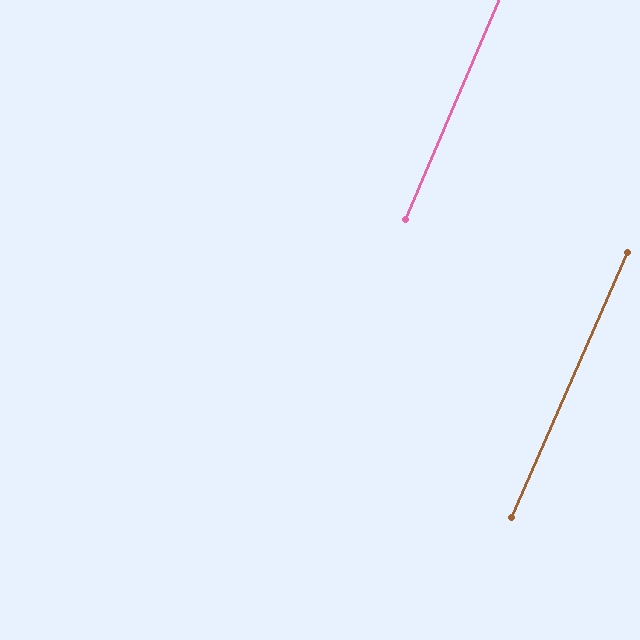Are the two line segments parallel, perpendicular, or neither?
Parallel — their directions differ by only 0.8°.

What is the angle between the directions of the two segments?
Approximately 1 degree.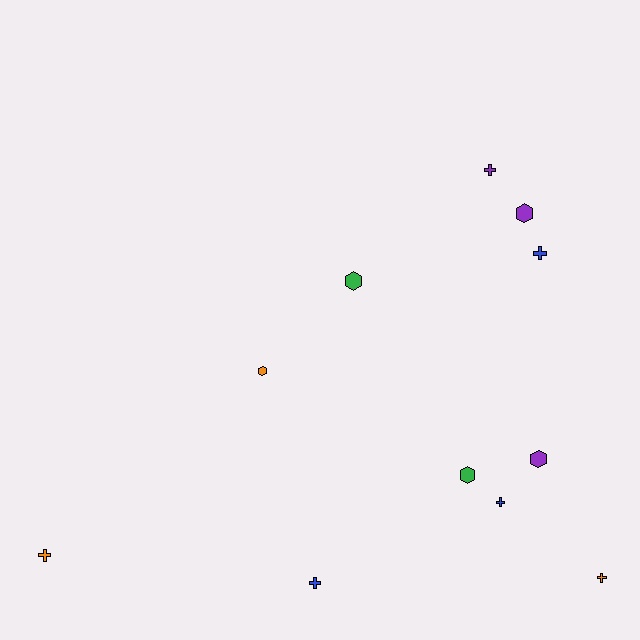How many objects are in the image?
There are 11 objects.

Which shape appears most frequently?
Cross, with 6 objects.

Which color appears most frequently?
Purple, with 3 objects.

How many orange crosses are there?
There are 2 orange crosses.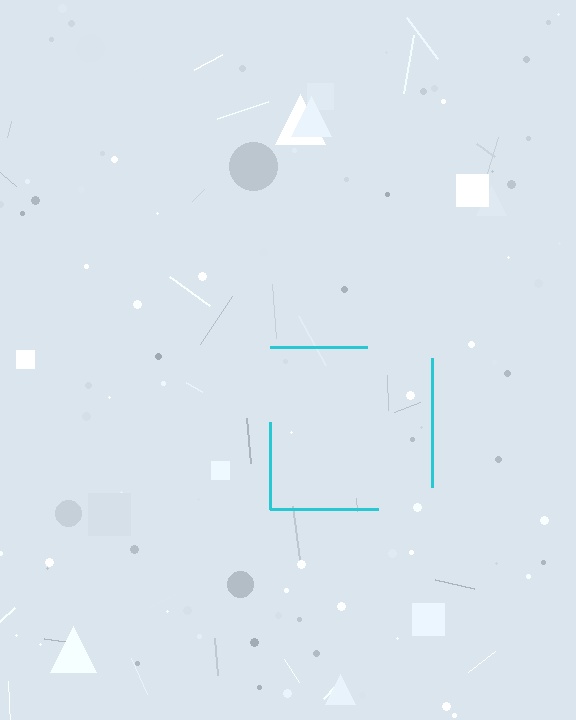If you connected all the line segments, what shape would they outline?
They would outline a square.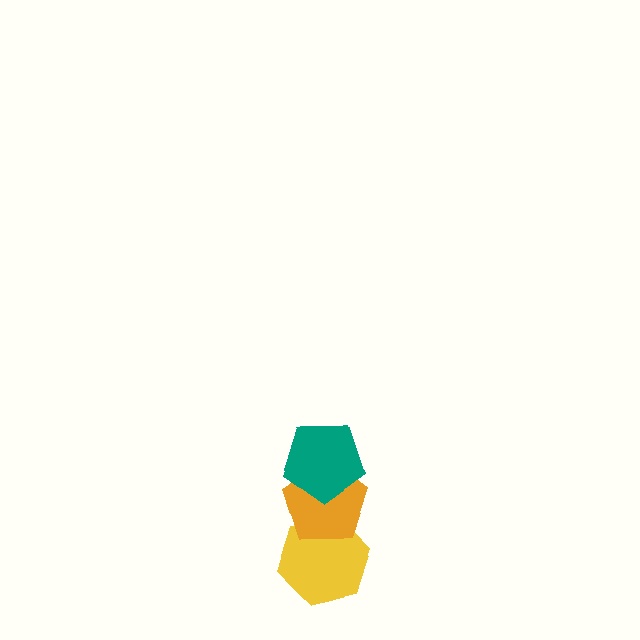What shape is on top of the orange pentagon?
The teal pentagon is on top of the orange pentagon.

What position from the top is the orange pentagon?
The orange pentagon is 2nd from the top.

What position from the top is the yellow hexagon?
The yellow hexagon is 3rd from the top.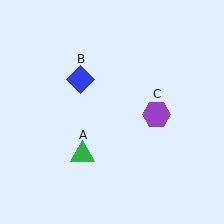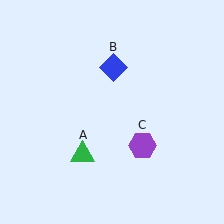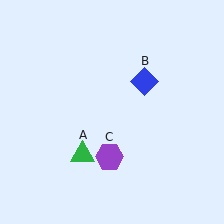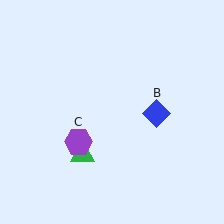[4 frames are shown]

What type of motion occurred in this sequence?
The blue diamond (object B), purple hexagon (object C) rotated clockwise around the center of the scene.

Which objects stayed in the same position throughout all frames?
Green triangle (object A) remained stationary.